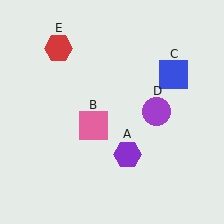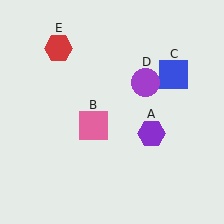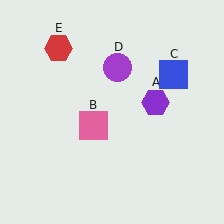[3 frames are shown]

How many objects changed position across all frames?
2 objects changed position: purple hexagon (object A), purple circle (object D).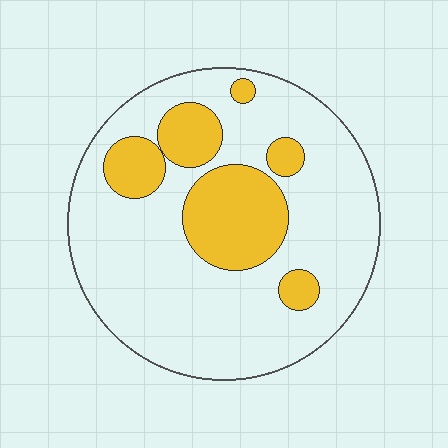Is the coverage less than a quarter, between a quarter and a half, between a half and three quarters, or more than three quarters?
Less than a quarter.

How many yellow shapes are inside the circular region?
6.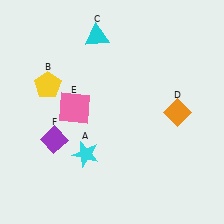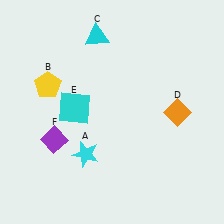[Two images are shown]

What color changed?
The square (E) changed from pink in Image 1 to cyan in Image 2.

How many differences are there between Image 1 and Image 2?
There is 1 difference between the two images.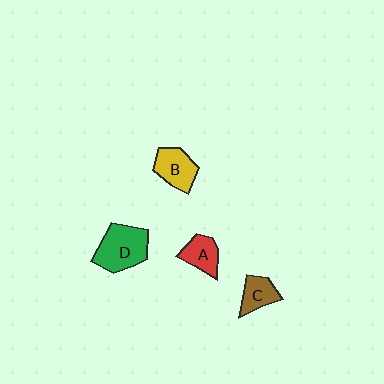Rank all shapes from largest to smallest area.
From largest to smallest: D (green), B (yellow), A (red), C (brown).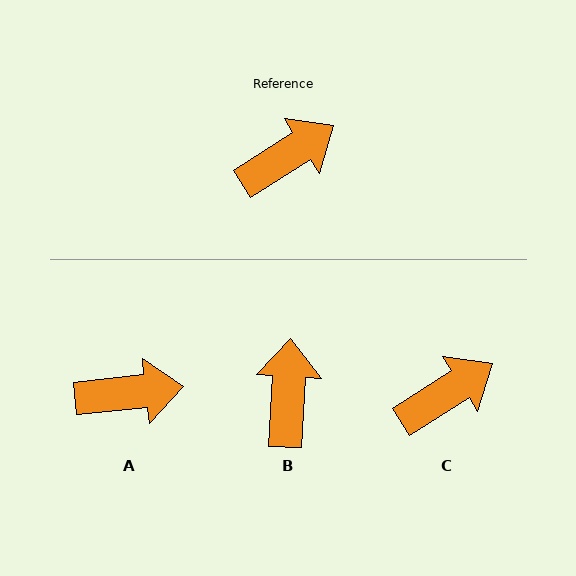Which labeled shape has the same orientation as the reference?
C.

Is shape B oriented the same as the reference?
No, it is off by about 54 degrees.